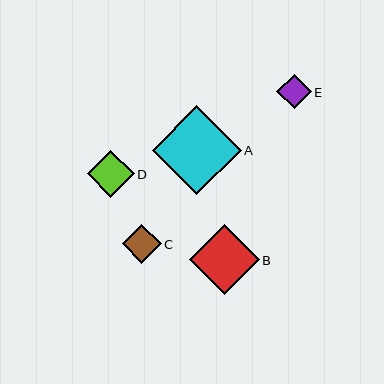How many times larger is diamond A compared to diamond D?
Diamond A is approximately 1.9 times the size of diamond D.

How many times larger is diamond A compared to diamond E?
Diamond A is approximately 2.6 times the size of diamond E.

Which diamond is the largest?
Diamond A is the largest with a size of approximately 89 pixels.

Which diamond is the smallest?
Diamond E is the smallest with a size of approximately 34 pixels.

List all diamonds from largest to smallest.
From largest to smallest: A, B, D, C, E.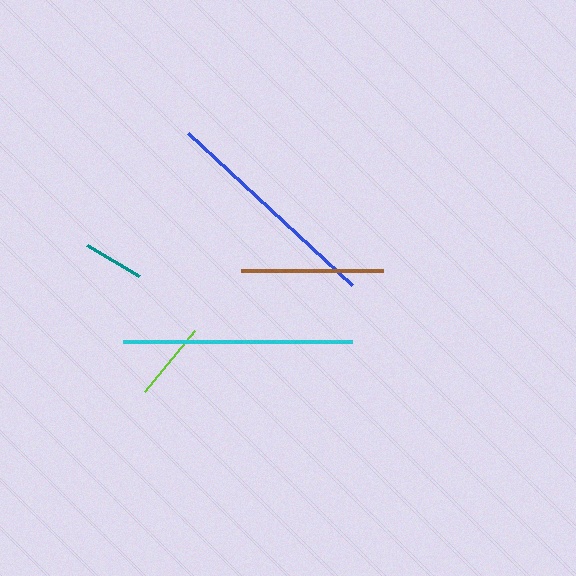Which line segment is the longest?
The cyan line is the longest at approximately 229 pixels.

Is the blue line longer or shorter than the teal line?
The blue line is longer than the teal line.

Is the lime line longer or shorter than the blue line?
The blue line is longer than the lime line.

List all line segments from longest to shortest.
From longest to shortest: cyan, blue, brown, lime, teal.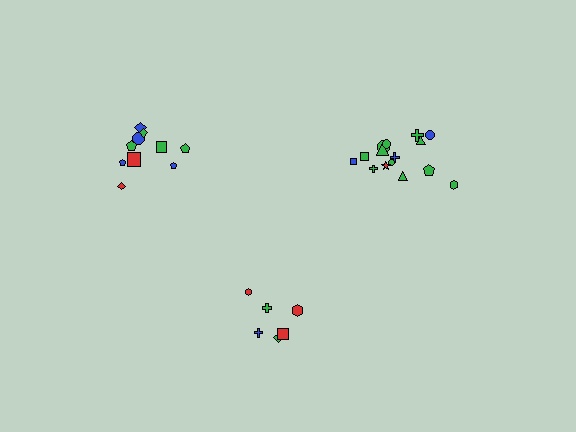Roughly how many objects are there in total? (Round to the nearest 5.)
Roughly 30 objects in total.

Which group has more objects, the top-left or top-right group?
The top-right group.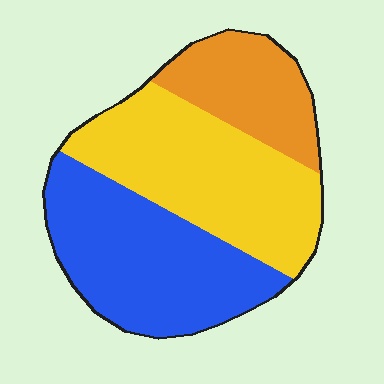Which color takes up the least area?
Orange, at roughly 20%.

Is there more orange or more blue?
Blue.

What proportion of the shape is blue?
Blue covers roughly 40% of the shape.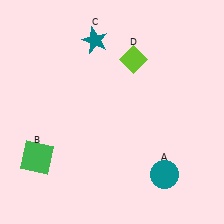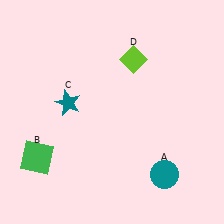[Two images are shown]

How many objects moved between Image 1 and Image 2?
1 object moved between the two images.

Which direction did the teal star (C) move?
The teal star (C) moved down.